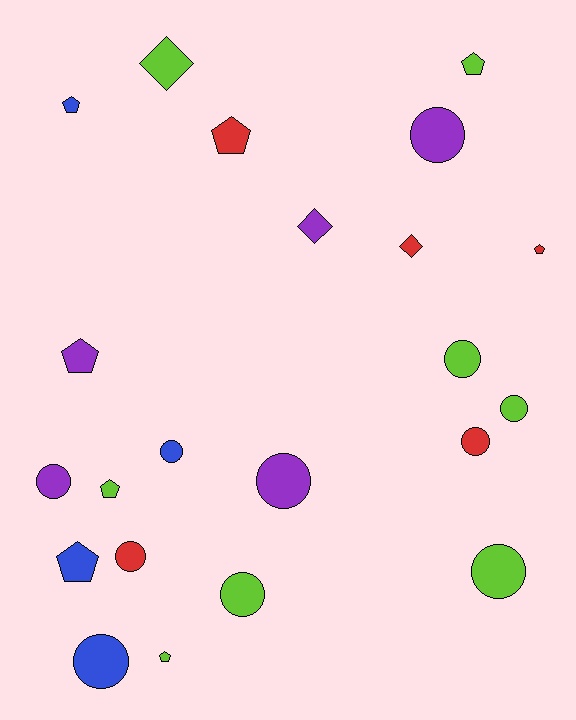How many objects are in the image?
There are 22 objects.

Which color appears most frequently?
Lime, with 8 objects.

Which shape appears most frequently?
Circle, with 11 objects.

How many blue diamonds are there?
There are no blue diamonds.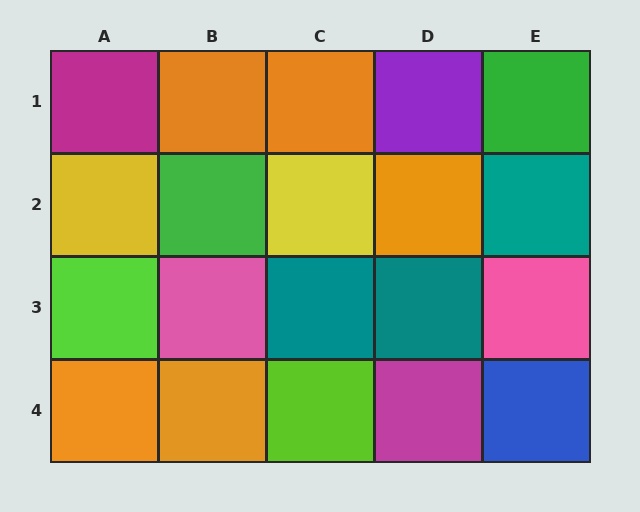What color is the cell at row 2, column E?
Teal.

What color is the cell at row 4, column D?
Magenta.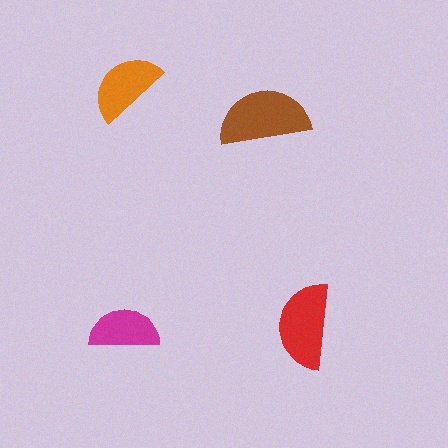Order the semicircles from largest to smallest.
the brown one, the red one, the orange one, the magenta one.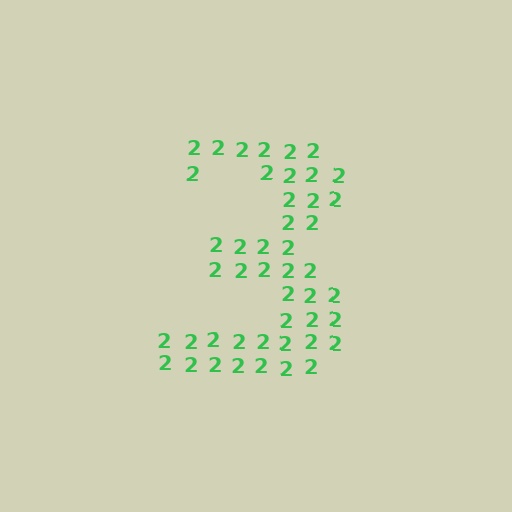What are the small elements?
The small elements are digit 2's.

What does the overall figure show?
The overall figure shows the digit 3.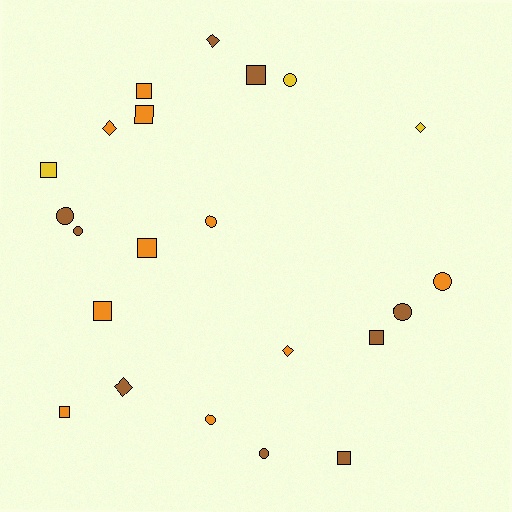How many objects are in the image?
There are 22 objects.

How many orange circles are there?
There are 3 orange circles.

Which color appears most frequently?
Orange, with 10 objects.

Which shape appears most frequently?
Square, with 9 objects.